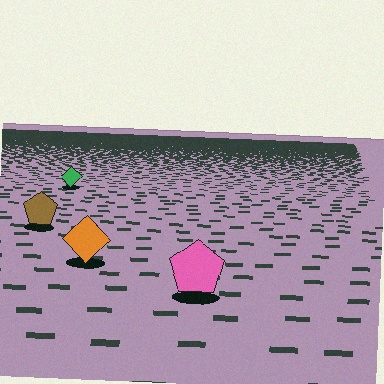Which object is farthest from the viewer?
The green diamond is farthest from the viewer. It appears smaller and the ground texture around it is denser.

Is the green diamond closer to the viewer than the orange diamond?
No. The orange diamond is closer — you can tell from the texture gradient: the ground texture is coarser near it.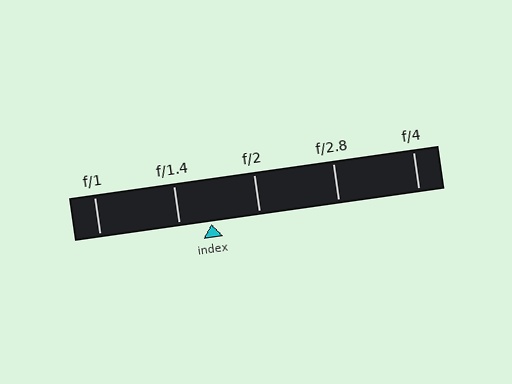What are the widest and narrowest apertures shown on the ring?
The widest aperture shown is f/1 and the narrowest is f/4.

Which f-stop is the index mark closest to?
The index mark is closest to f/1.4.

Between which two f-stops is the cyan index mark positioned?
The index mark is between f/1.4 and f/2.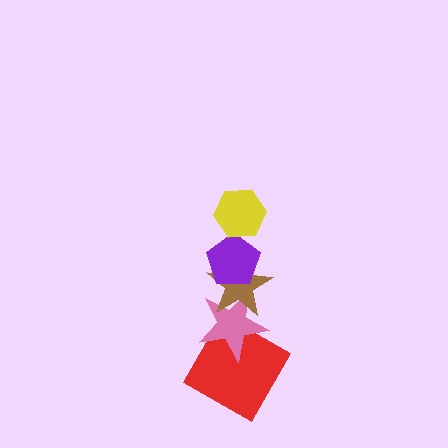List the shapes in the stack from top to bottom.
From top to bottom: the yellow hexagon, the purple pentagon, the brown star, the pink star, the red square.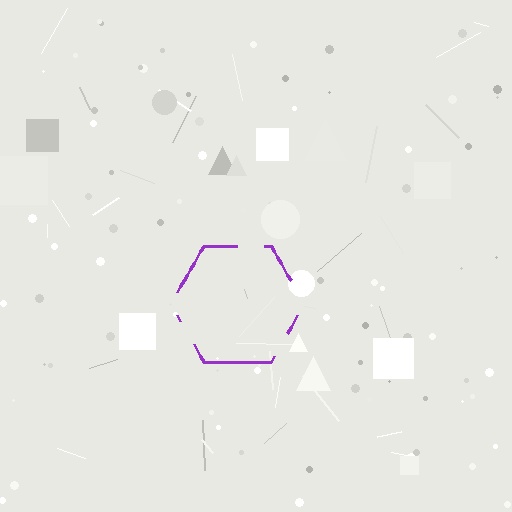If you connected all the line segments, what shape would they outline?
They would outline a hexagon.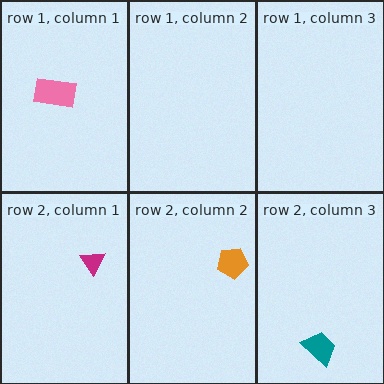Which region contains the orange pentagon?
The row 2, column 2 region.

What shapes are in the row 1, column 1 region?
The pink rectangle.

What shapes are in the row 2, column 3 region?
The teal trapezoid.